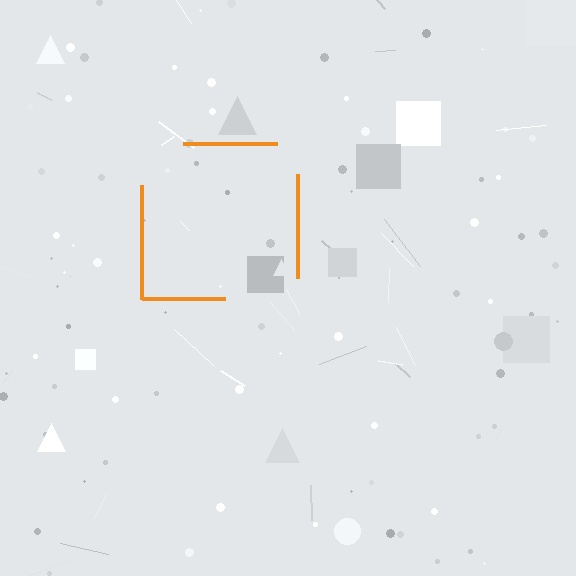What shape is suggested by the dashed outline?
The dashed outline suggests a square.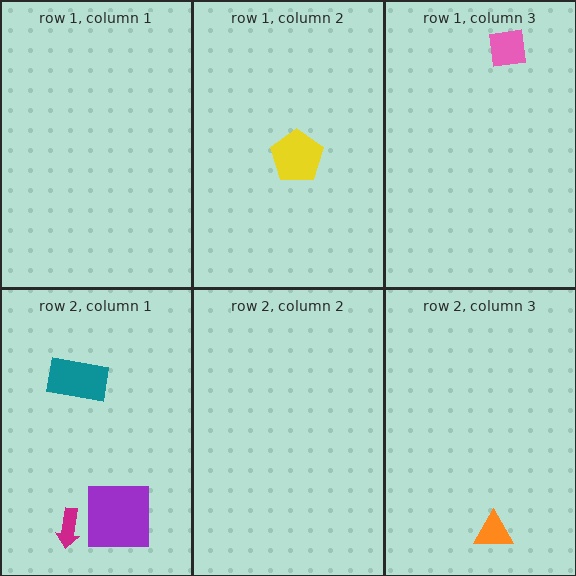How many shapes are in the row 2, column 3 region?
1.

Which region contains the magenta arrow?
The row 2, column 1 region.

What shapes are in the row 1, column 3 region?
The pink square.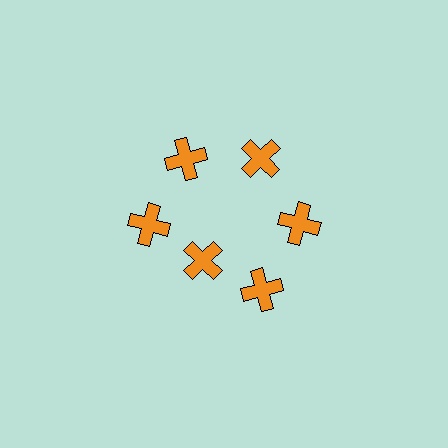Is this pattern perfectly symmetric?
No. The 6 orange crosses are arranged in a ring, but one element near the 7 o'clock position is pulled inward toward the center, breaking the 6-fold rotational symmetry.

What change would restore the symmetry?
The symmetry would be restored by moving it outward, back onto the ring so that all 6 crosses sit at equal angles and equal distance from the center.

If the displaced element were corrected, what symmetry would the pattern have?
It would have 6-fold rotational symmetry — the pattern would map onto itself every 60 degrees.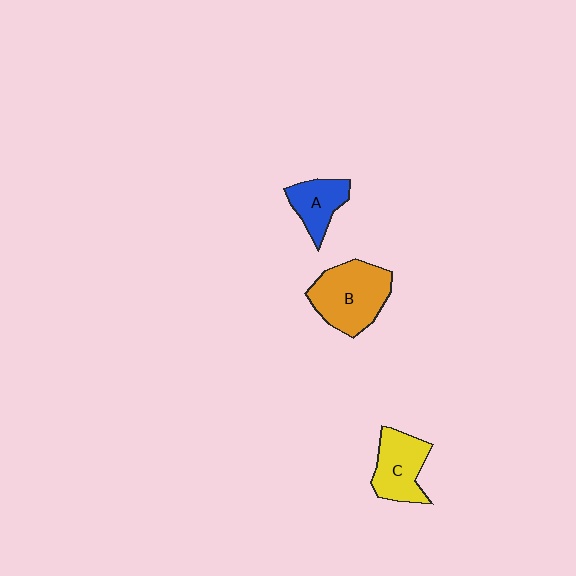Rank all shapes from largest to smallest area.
From largest to smallest: B (orange), C (yellow), A (blue).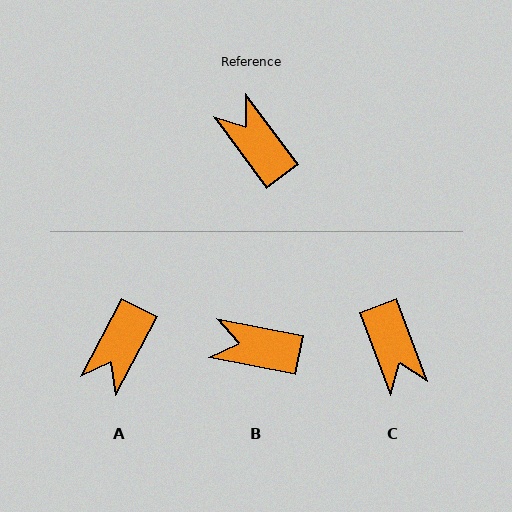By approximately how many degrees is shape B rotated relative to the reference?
Approximately 43 degrees counter-clockwise.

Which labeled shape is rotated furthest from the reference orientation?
C, about 164 degrees away.